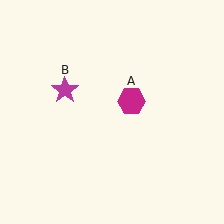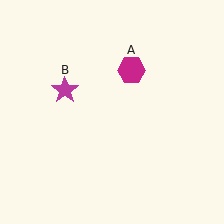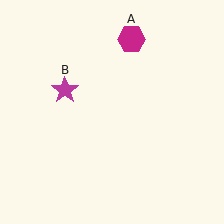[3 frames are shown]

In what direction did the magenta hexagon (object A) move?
The magenta hexagon (object A) moved up.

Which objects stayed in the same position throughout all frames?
Magenta star (object B) remained stationary.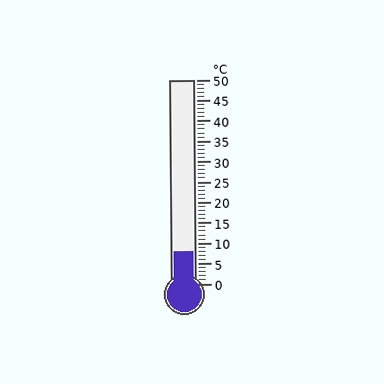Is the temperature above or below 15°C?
The temperature is below 15°C.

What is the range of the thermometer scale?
The thermometer scale ranges from 0°C to 50°C.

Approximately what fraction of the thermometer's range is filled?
The thermometer is filled to approximately 15% of its range.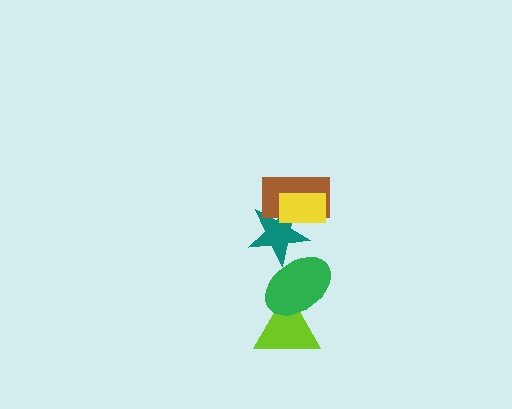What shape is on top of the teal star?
The brown rectangle is on top of the teal star.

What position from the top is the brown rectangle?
The brown rectangle is 2nd from the top.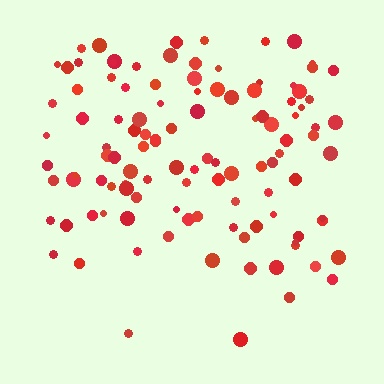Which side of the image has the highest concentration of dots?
The top.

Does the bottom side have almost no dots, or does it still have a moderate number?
Still a moderate number, just noticeably fewer than the top.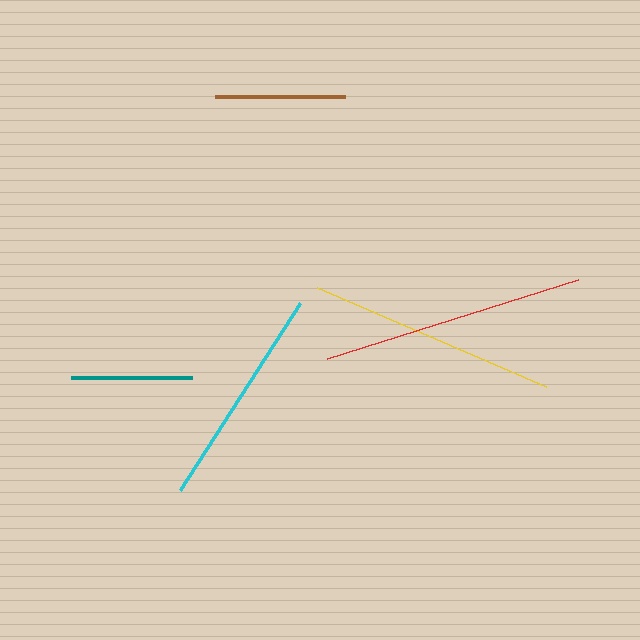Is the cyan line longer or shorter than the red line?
The red line is longer than the cyan line.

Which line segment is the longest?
The red line is the longest at approximately 263 pixels.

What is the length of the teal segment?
The teal segment is approximately 121 pixels long.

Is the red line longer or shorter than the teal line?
The red line is longer than the teal line.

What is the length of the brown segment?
The brown segment is approximately 129 pixels long.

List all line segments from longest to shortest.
From longest to shortest: red, yellow, cyan, brown, teal.